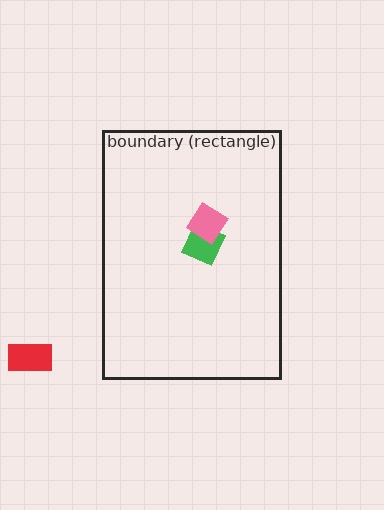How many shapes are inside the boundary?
2 inside, 1 outside.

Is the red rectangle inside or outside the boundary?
Outside.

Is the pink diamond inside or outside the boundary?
Inside.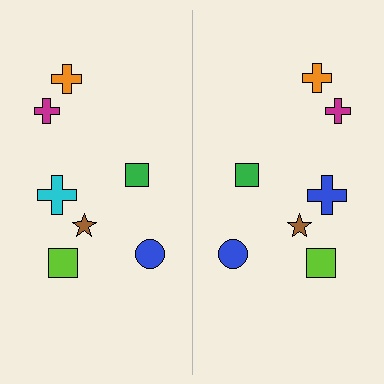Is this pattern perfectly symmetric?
No, the pattern is not perfectly symmetric. The blue cross on the right side breaks the symmetry — its mirror counterpart is cyan.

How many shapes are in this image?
There are 14 shapes in this image.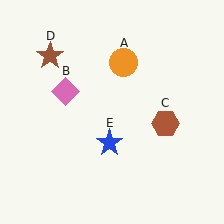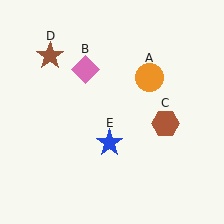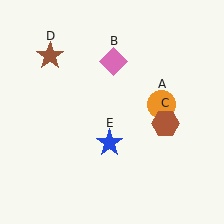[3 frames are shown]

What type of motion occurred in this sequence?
The orange circle (object A), pink diamond (object B) rotated clockwise around the center of the scene.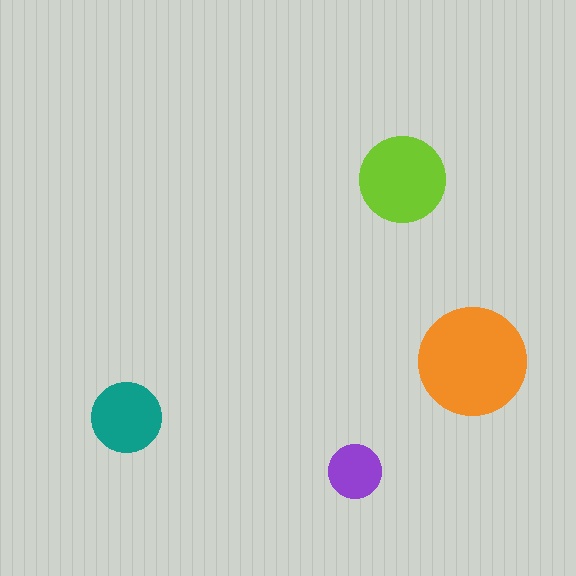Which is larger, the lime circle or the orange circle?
The orange one.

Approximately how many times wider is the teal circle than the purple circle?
About 1.5 times wider.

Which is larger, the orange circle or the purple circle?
The orange one.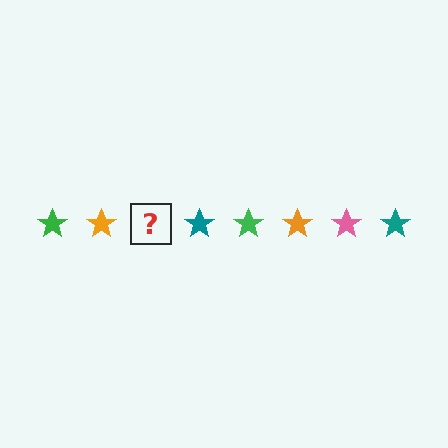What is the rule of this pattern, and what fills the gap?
The rule is that the pattern cycles through green, orange, pink, teal stars. The gap should be filled with a pink star.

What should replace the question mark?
The question mark should be replaced with a pink star.